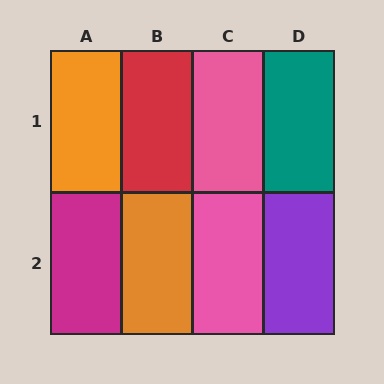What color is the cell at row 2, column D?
Purple.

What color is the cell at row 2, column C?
Pink.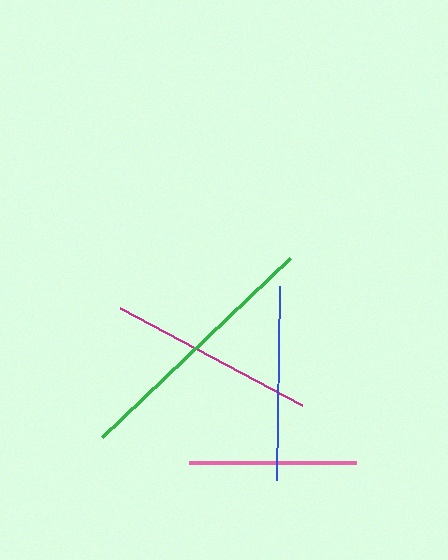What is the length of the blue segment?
The blue segment is approximately 193 pixels long.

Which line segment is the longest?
The green line is the longest at approximately 259 pixels.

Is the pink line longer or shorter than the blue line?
The blue line is longer than the pink line.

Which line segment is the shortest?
The pink line is the shortest at approximately 167 pixels.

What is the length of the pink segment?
The pink segment is approximately 167 pixels long.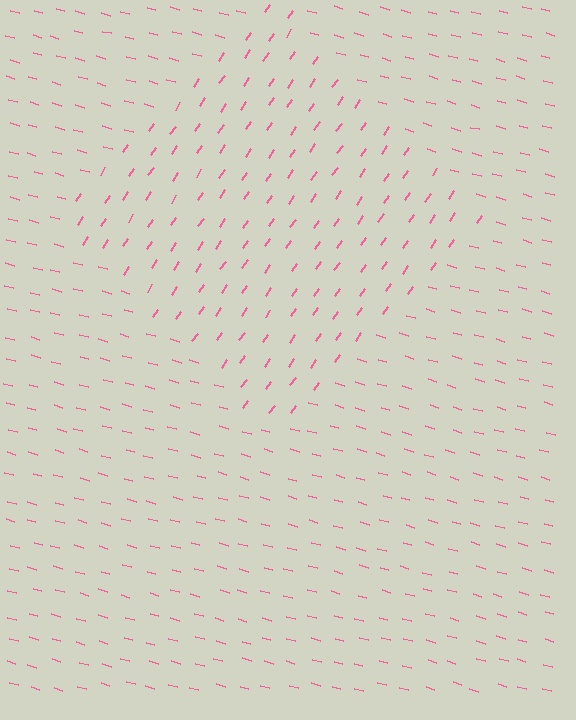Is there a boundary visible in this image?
Yes, there is a texture boundary formed by a change in line orientation.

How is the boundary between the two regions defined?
The boundary is defined purely by a change in line orientation (approximately 71 degrees difference). All lines are the same color and thickness.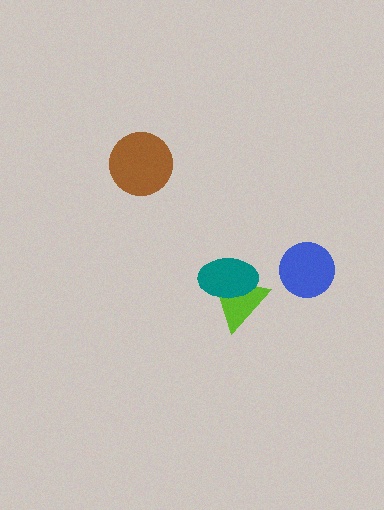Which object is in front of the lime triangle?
The teal ellipse is in front of the lime triangle.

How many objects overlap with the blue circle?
0 objects overlap with the blue circle.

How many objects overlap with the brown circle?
0 objects overlap with the brown circle.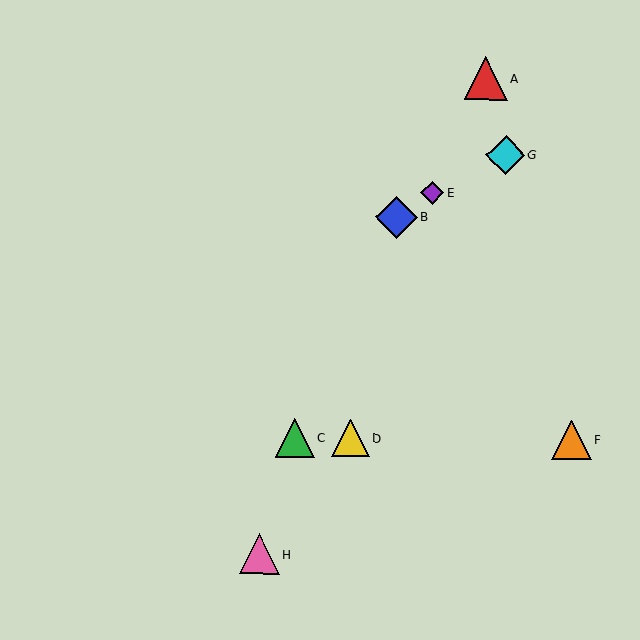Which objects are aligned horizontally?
Objects C, D, F are aligned horizontally.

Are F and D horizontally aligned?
Yes, both are at y≈440.